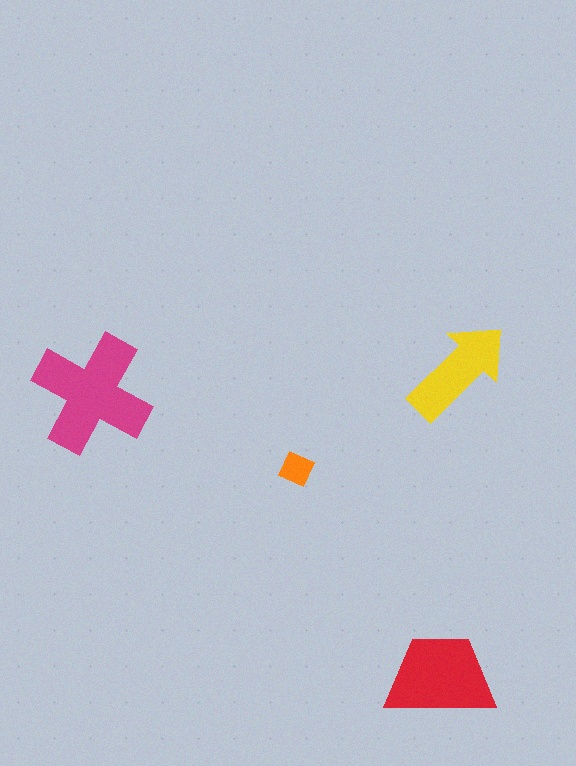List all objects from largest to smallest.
The magenta cross, the red trapezoid, the yellow arrow, the orange diamond.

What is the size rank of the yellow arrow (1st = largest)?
3rd.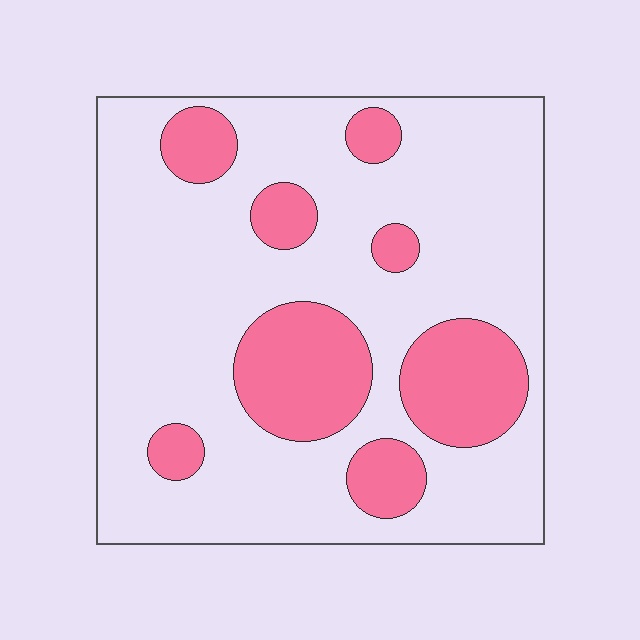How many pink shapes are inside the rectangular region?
8.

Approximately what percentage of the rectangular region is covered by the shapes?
Approximately 25%.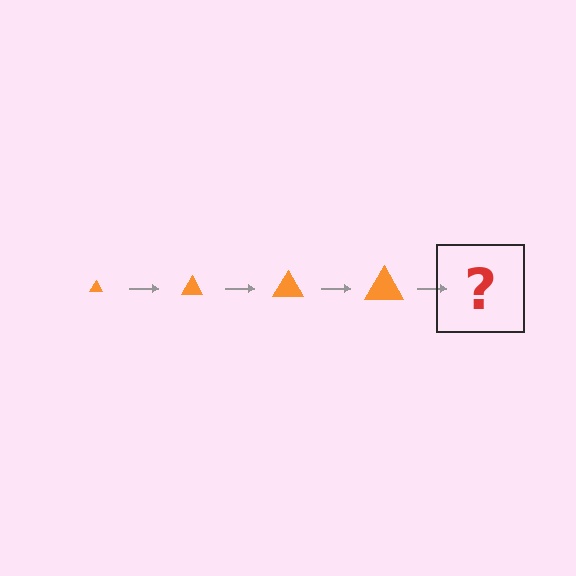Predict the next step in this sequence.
The next step is an orange triangle, larger than the previous one.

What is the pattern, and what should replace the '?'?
The pattern is that the triangle gets progressively larger each step. The '?' should be an orange triangle, larger than the previous one.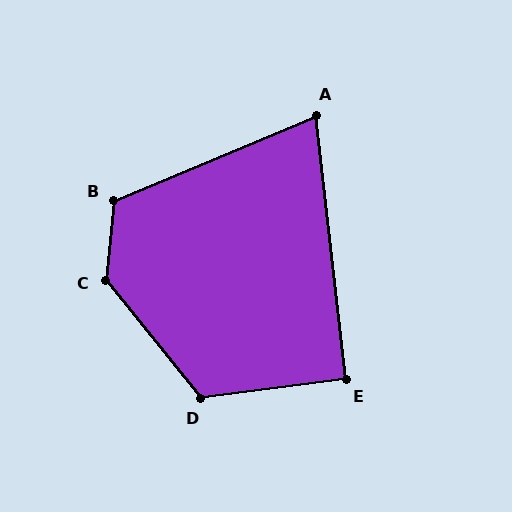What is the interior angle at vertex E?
Approximately 91 degrees (approximately right).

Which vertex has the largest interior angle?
C, at approximately 135 degrees.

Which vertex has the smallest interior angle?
A, at approximately 74 degrees.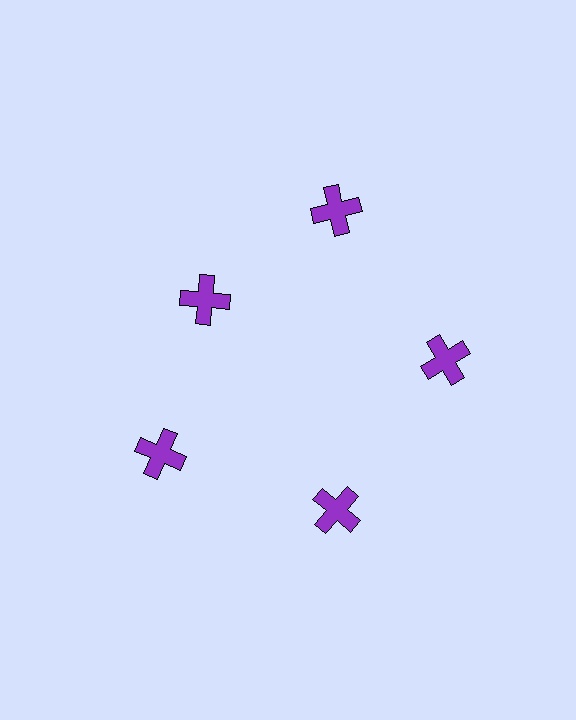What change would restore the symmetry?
The symmetry would be restored by moving it outward, back onto the ring so that all 5 crosses sit at equal angles and equal distance from the center.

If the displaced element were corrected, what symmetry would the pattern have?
It would have 5-fold rotational symmetry — the pattern would map onto itself every 72 degrees.